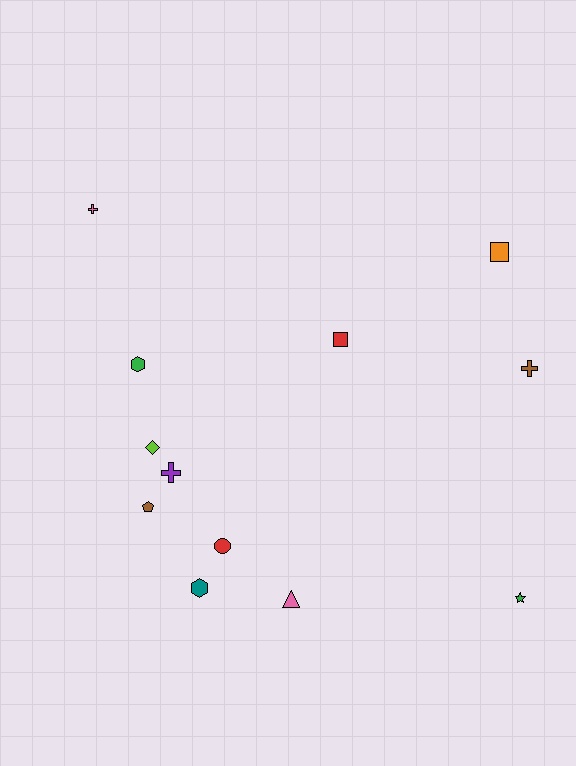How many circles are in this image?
There is 1 circle.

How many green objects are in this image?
There are 2 green objects.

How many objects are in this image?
There are 12 objects.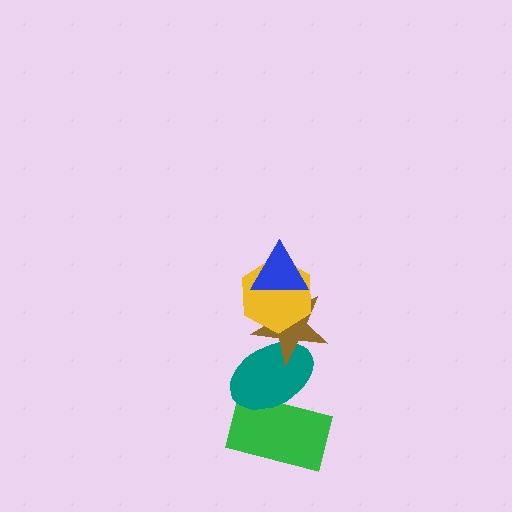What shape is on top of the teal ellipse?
The brown star is on top of the teal ellipse.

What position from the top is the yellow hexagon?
The yellow hexagon is 2nd from the top.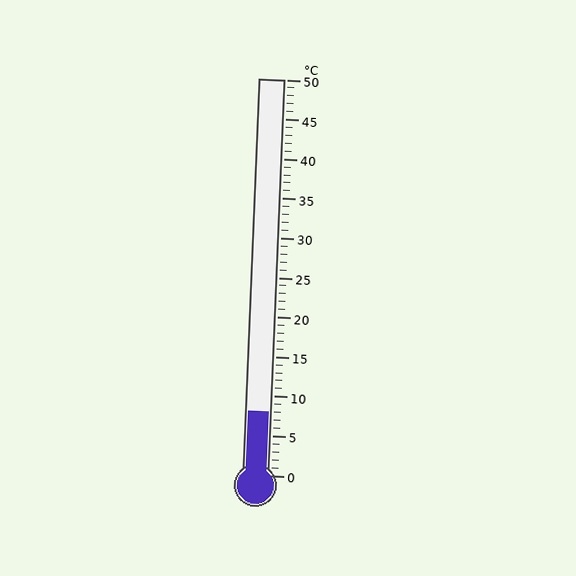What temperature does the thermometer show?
The thermometer shows approximately 8°C.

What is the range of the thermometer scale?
The thermometer scale ranges from 0°C to 50°C.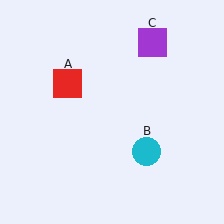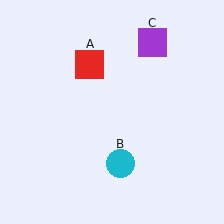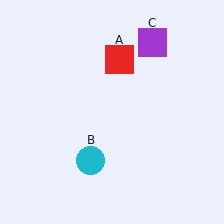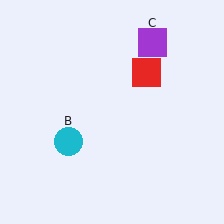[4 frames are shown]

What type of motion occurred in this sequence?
The red square (object A), cyan circle (object B) rotated clockwise around the center of the scene.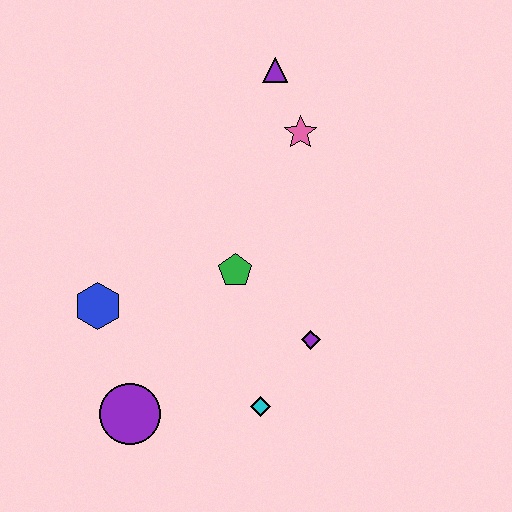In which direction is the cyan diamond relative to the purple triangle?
The cyan diamond is below the purple triangle.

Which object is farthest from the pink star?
The purple circle is farthest from the pink star.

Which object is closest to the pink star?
The purple triangle is closest to the pink star.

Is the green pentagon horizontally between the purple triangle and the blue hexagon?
Yes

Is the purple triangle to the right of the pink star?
No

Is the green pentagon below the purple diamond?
No